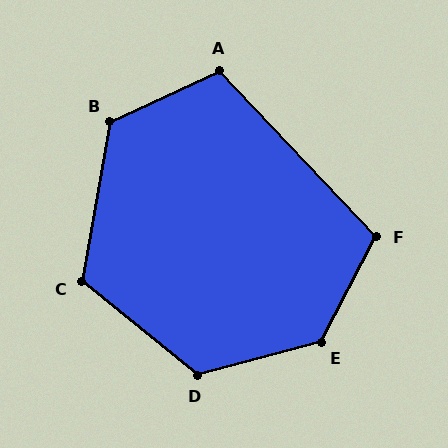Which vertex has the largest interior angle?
E, at approximately 132 degrees.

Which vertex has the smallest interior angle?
A, at approximately 109 degrees.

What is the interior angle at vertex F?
Approximately 109 degrees (obtuse).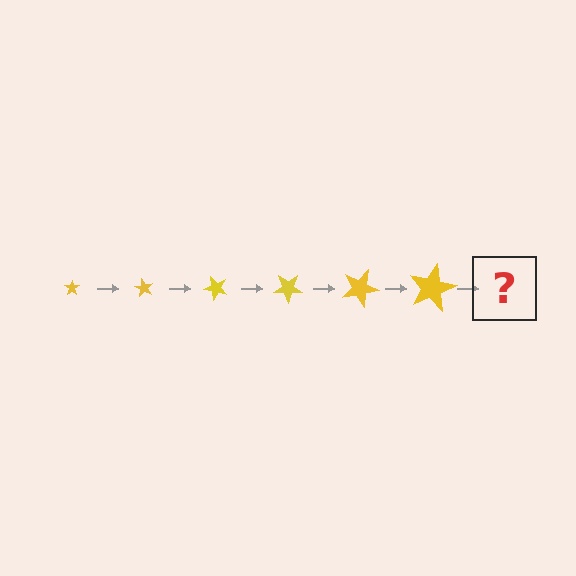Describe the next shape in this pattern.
It should be a star, larger than the previous one and rotated 360 degrees from the start.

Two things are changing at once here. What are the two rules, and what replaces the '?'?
The two rules are that the star grows larger each step and it rotates 60 degrees each step. The '?' should be a star, larger than the previous one and rotated 360 degrees from the start.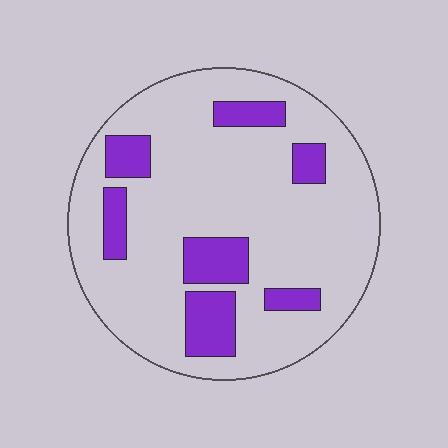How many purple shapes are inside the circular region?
7.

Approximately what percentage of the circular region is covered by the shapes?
Approximately 20%.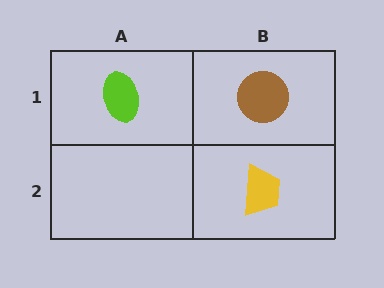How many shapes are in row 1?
2 shapes.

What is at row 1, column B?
A brown circle.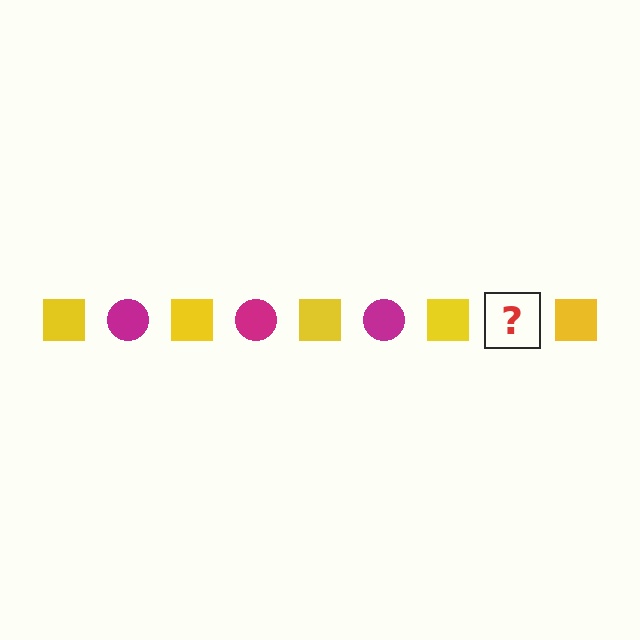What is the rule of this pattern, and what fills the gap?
The rule is that the pattern alternates between yellow square and magenta circle. The gap should be filled with a magenta circle.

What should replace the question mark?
The question mark should be replaced with a magenta circle.